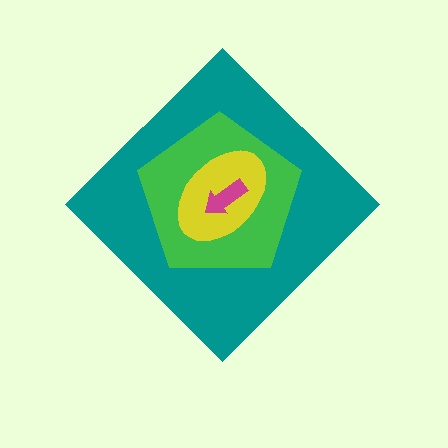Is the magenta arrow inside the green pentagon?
Yes.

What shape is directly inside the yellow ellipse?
The magenta arrow.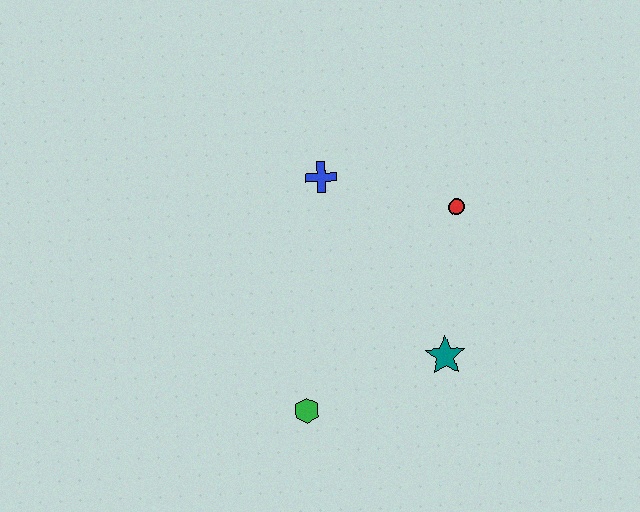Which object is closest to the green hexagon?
The teal star is closest to the green hexagon.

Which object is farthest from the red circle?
The green hexagon is farthest from the red circle.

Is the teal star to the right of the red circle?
No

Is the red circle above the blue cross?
No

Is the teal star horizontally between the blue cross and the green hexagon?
No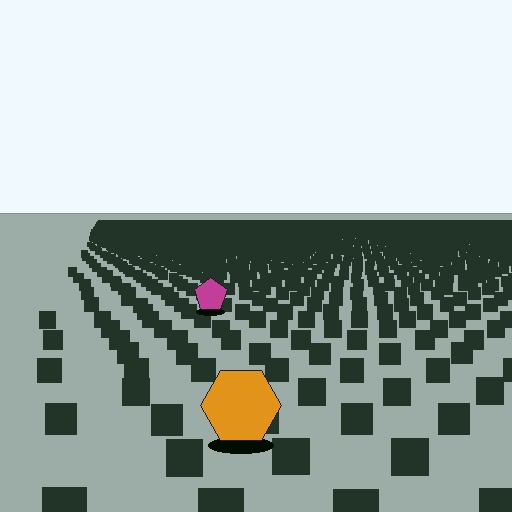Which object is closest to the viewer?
The orange hexagon is closest. The texture marks near it are larger and more spread out.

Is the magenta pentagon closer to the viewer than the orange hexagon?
No. The orange hexagon is closer — you can tell from the texture gradient: the ground texture is coarser near it.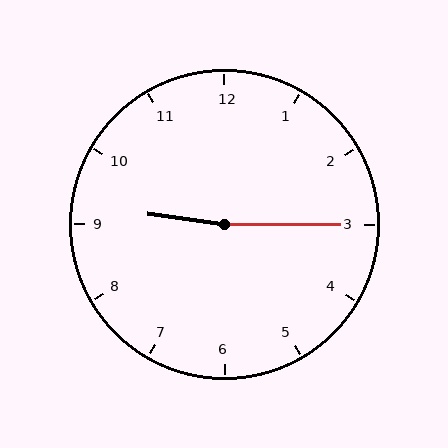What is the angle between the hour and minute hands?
Approximately 172 degrees.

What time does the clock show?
9:15.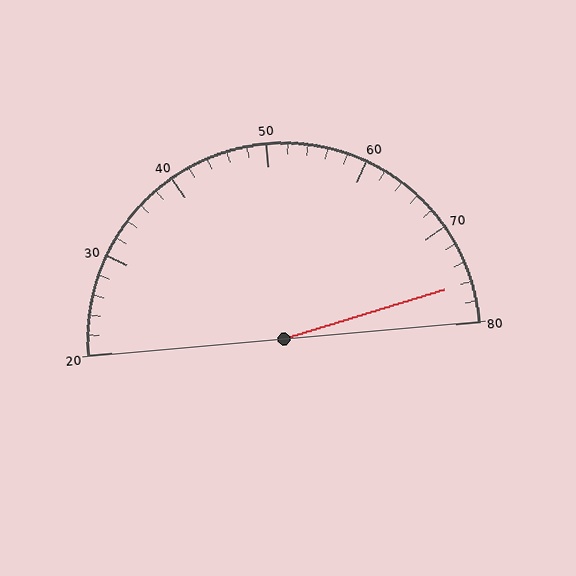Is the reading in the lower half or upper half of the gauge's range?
The reading is in the upper half of the range (20 to 80).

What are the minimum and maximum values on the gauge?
The gauge ranges from 20 to 80.